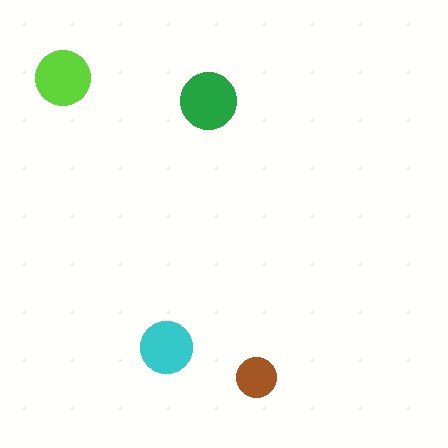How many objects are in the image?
There are 4 objects in the image.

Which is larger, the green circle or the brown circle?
The green one.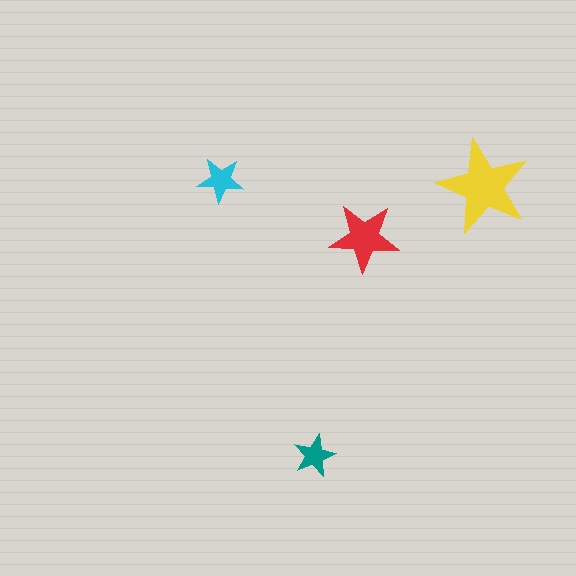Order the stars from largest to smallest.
the yellow one, the red one, the cyan one, the teal one.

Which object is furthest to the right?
The yellow star is rightmost.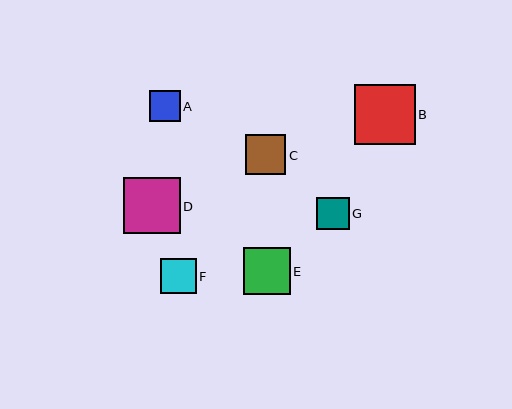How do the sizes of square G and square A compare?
Square G and square A are approximately the same size.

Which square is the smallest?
Square A is the smallest with a size of approximately 31 pixels.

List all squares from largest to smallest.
From largest to smallest: B, D, E, C, F, G, A.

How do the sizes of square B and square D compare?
Square B and square D are approximately the same size.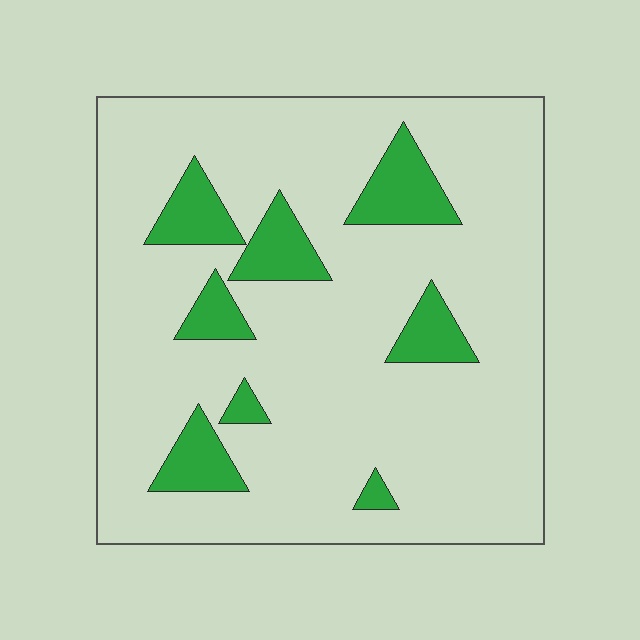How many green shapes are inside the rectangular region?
8.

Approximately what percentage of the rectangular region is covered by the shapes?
Approximately 15%.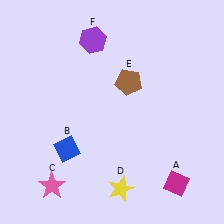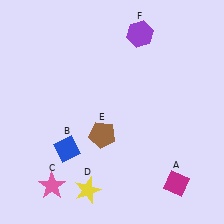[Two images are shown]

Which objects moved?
The objects that moved are: the yellow star (D), the brown pentagon (E), the purple hexagon (F).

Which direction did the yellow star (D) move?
The yellow star (D) moved left.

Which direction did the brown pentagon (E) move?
The brown pentagon (E) moved down.